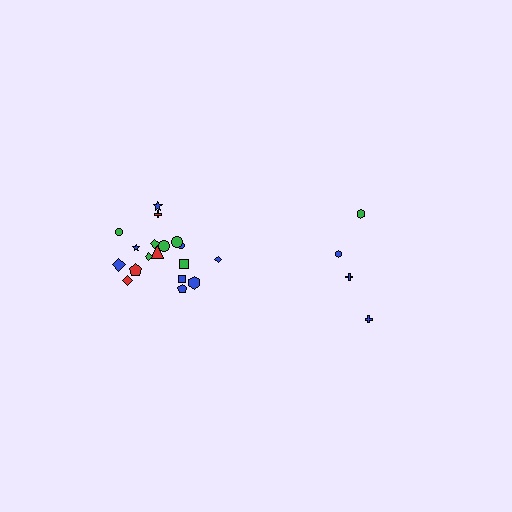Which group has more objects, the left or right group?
The left group.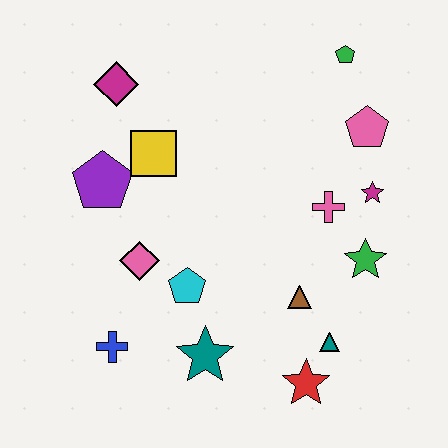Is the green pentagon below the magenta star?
No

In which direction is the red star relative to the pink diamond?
The red star is to the right of the pink diamond.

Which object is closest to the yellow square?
The purple pentagon is closest to the yellow square.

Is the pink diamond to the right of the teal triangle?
No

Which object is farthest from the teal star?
The green pentagon is farthest from the teal star.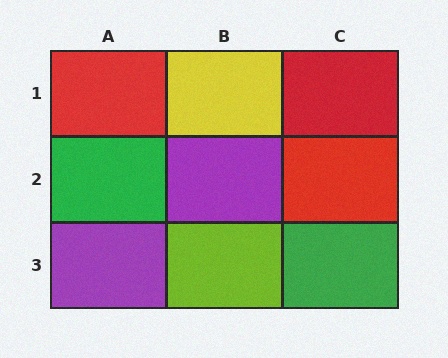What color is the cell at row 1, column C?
Red.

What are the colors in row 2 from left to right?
Green, purple, red.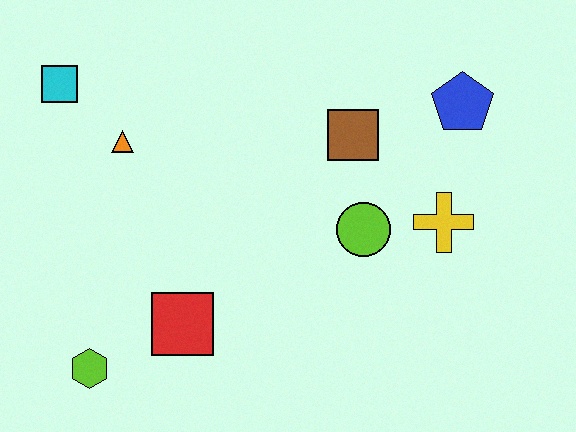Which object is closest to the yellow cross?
The lime circle is closest to the yellow cross.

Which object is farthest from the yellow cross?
The cyan square is farthest from the yellow cross.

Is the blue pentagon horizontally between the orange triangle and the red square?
No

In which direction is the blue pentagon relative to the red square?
The blue pentagon is to the right of the red square.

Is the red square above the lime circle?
No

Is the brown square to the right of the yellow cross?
No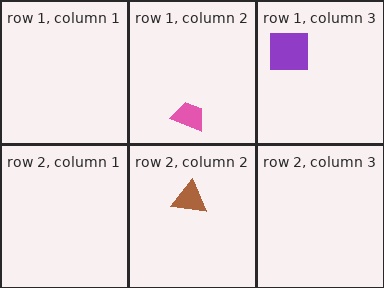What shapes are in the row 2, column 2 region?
The brown triangle.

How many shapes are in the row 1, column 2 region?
1.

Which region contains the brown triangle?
The row 2, column 2 region.